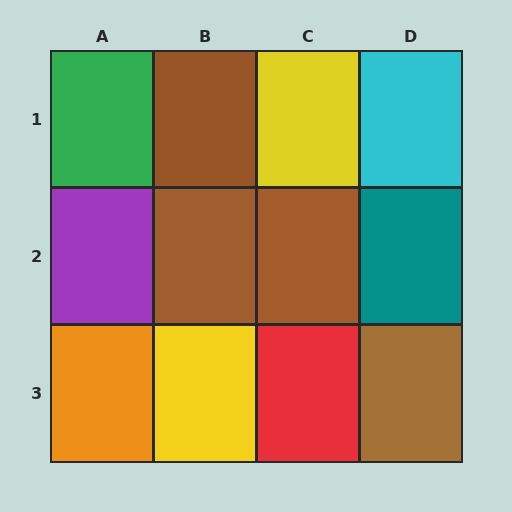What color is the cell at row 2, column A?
Purple.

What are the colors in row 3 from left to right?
Orange, yellow, red, brown.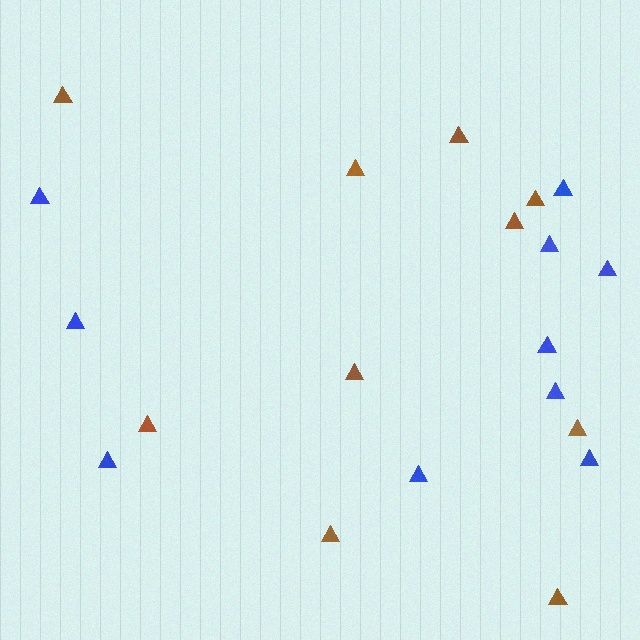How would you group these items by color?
There are 2 groups: one group of brown triangles (10) and one group of blue triangles (10).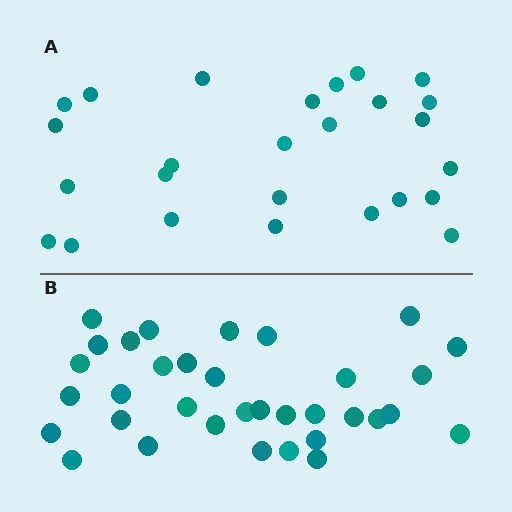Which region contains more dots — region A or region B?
Region B (the bottom region) has more dots.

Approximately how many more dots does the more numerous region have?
Region B has roughly 8 or so more dots than region A.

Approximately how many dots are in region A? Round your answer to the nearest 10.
About 30 dots. (The exact count is 26, which rounds to 30.)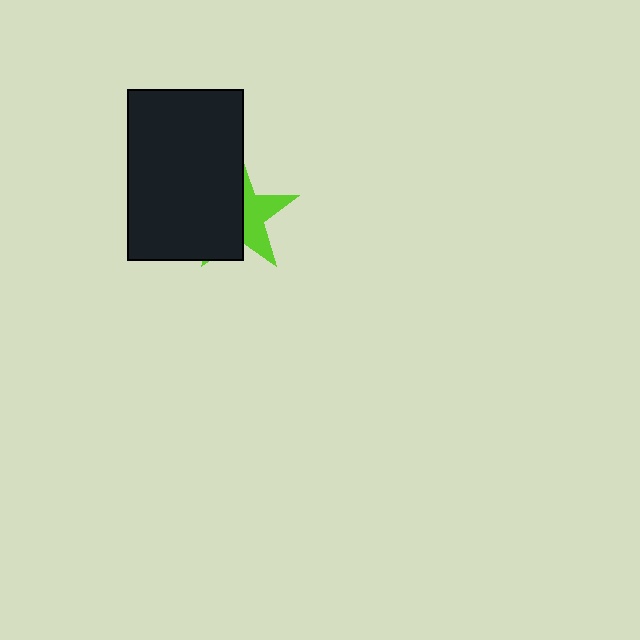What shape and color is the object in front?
The object in front is a black rectangle.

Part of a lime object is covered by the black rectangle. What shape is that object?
It is a star.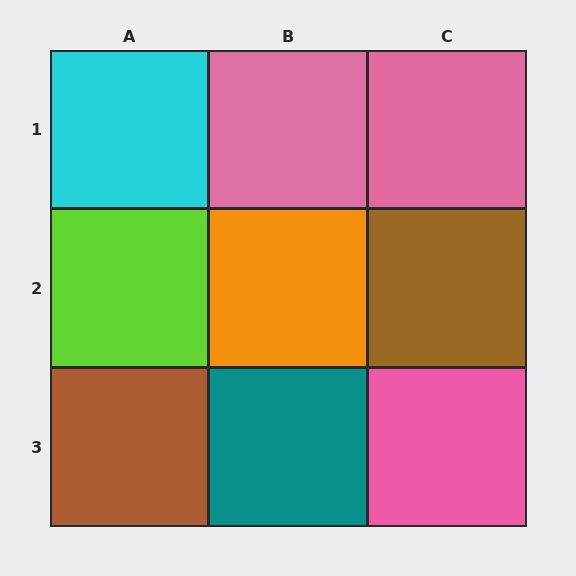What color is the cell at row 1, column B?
Pink.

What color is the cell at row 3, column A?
Brown.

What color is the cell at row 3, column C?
Pink.